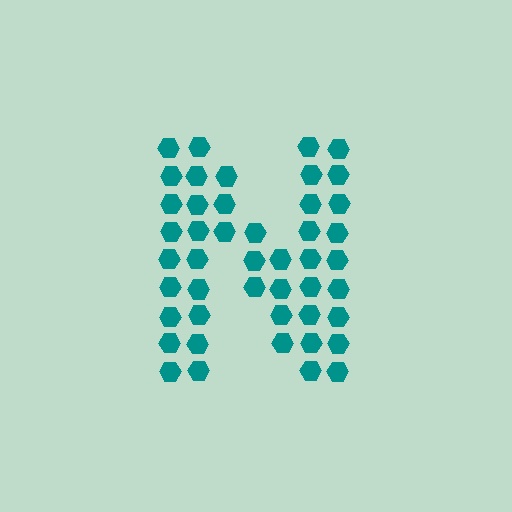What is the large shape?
The large shape is the letter N.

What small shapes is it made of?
It is made of small hexagons.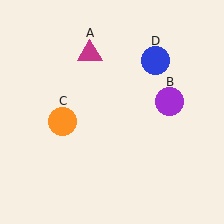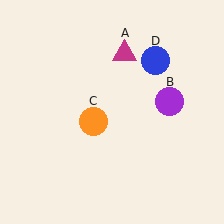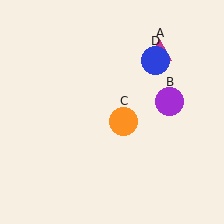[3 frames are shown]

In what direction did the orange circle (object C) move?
The orange circle (object C) moved right.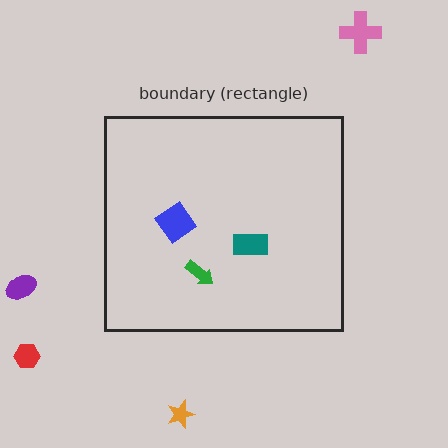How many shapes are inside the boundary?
3 inside, 4 outside.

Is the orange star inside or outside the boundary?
Outside.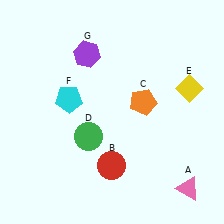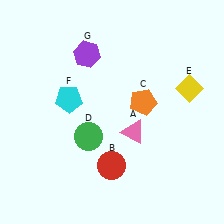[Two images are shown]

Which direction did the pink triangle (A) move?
The pink triangle (A) moved up.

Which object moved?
The pink triangle (A) moved up.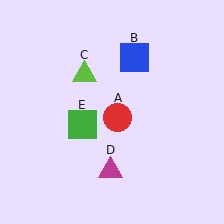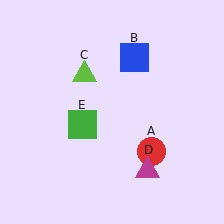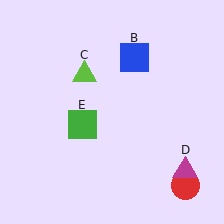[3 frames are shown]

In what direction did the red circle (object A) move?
The red circle (object A) moved down and to the right.